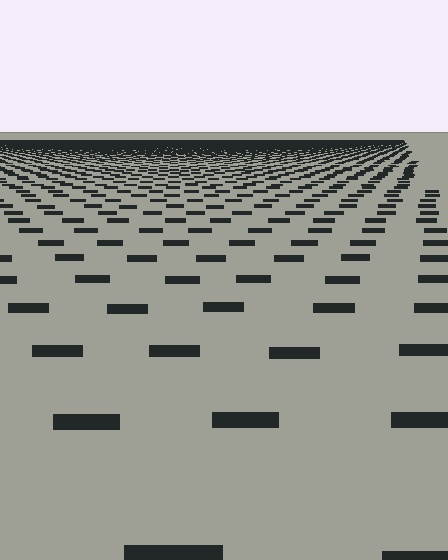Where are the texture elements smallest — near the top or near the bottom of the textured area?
Near the top.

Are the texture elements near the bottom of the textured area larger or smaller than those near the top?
Larger. Near the bottom, elements are closer to the viewer and appear at a bigger on-screen size.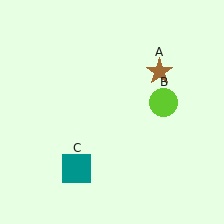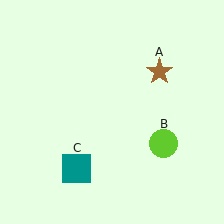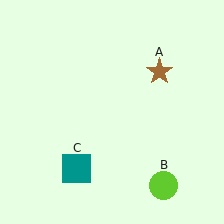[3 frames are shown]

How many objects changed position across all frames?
1 object changed position: lime circle (object B).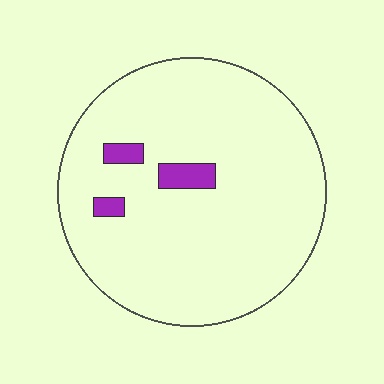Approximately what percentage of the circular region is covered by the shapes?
Approximately 5%.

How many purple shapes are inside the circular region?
3.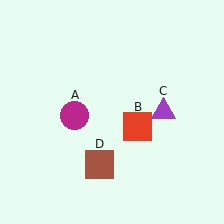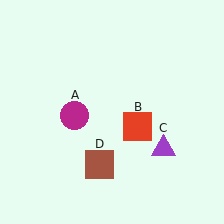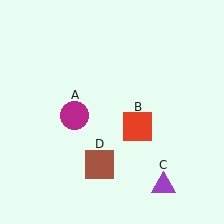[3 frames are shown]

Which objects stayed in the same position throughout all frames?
Magenta circle (object A) and red square (object B) and brown square (object D) remained stationary.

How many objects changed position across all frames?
1 object changed position: purple triangle (object C).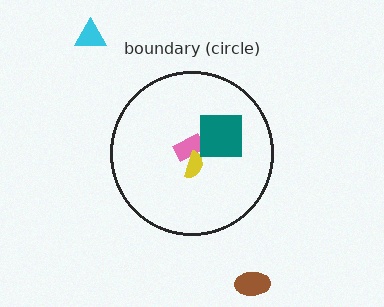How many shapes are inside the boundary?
3 inside, 2 outside.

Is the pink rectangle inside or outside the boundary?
Inside.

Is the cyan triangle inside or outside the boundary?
Outside.